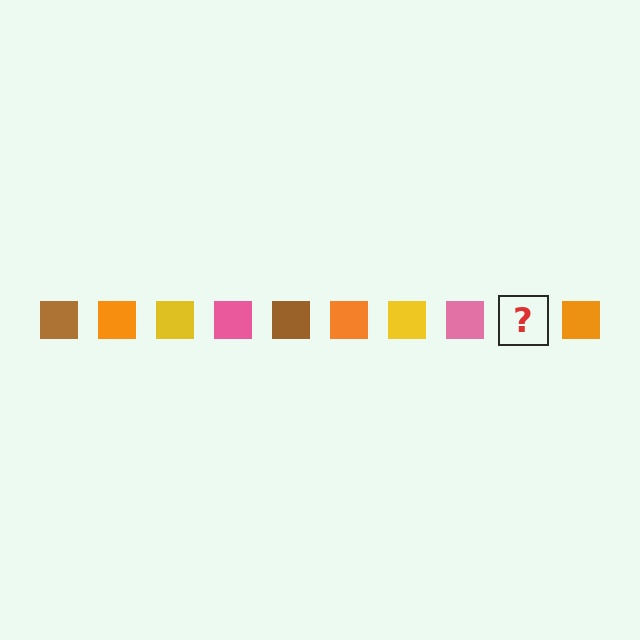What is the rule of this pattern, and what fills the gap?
The rule is that the pattern cycles through brown, orange, yellow, pink squares. The gap should be filled with a brown square.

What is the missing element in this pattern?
The missing element is a brown square.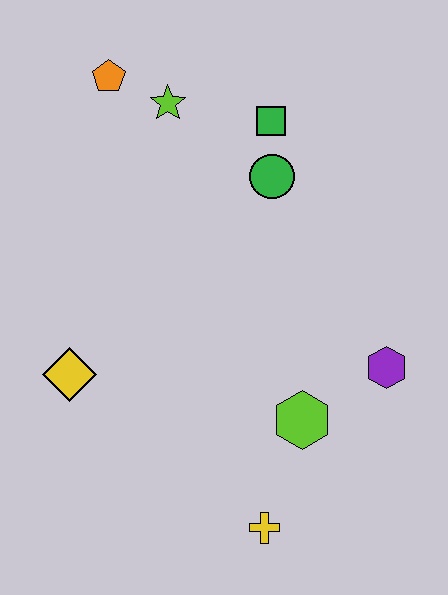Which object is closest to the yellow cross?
The lime hexagon is closest to the yellow cross.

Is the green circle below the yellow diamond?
No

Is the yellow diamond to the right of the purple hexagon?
No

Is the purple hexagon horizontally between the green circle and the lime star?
No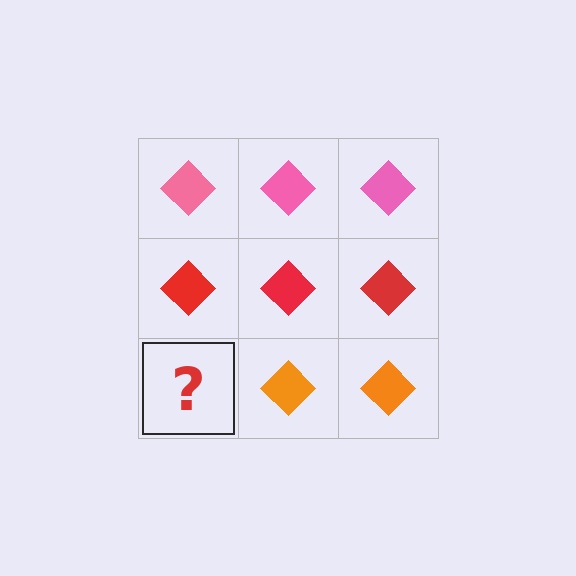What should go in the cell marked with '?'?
The missing cell should contain an orange diamond.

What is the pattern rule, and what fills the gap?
The rule is that each row has a consistent color. The gap should be filled with an orange diamond.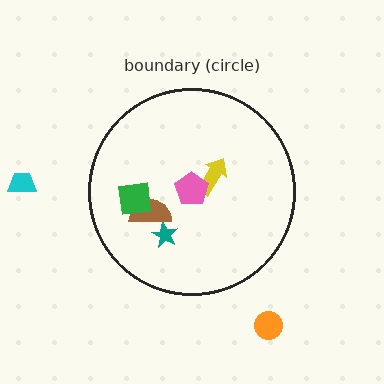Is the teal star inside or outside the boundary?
Inside.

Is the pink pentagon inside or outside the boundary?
Inside.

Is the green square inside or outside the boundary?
Inside.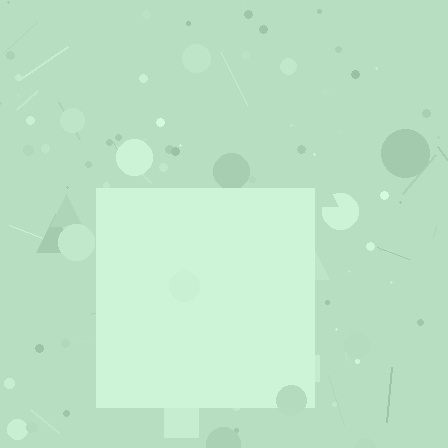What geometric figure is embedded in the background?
A square is embedded in the background.